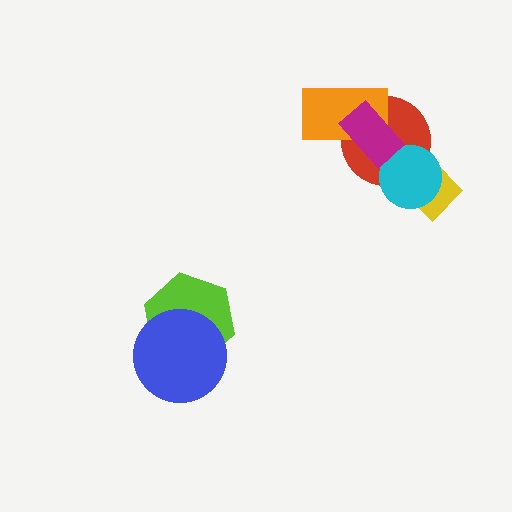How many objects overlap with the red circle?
4 objects overlap with the red circle.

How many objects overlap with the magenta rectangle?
2 objects overlap with the magenta rectangle.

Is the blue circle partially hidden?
No, no other shape covers it.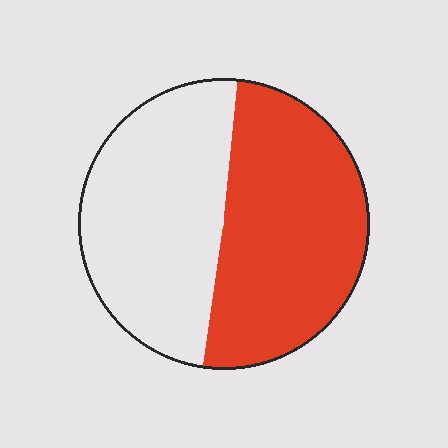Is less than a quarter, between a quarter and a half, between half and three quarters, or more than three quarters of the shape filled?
Between half and three quarters.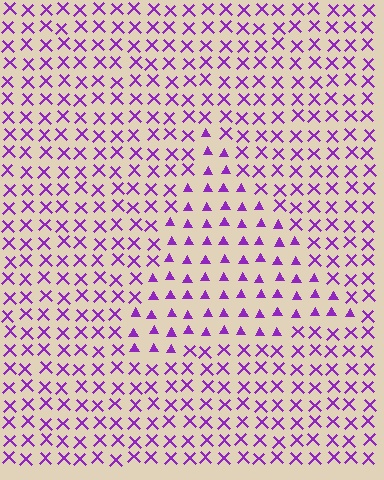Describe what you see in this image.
The image is filled with small purple elements arranged in a uniform grid. A triangle-shaped region contains triangles, while the surrounding area contains X marks. The boundary is defined purely by the change in element shape.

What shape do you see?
I see a triangle.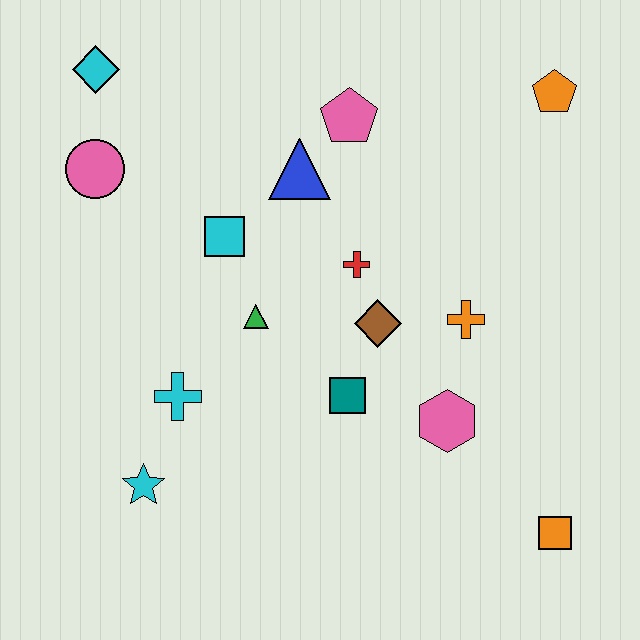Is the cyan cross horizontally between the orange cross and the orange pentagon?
No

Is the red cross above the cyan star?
Yes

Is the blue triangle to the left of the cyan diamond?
No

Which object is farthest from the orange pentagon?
The cyan star is farthest from the orange pentagon.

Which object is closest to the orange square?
The pink hexagon is closest to the orange square.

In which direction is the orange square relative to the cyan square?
The orange square is to the right of the cyan square.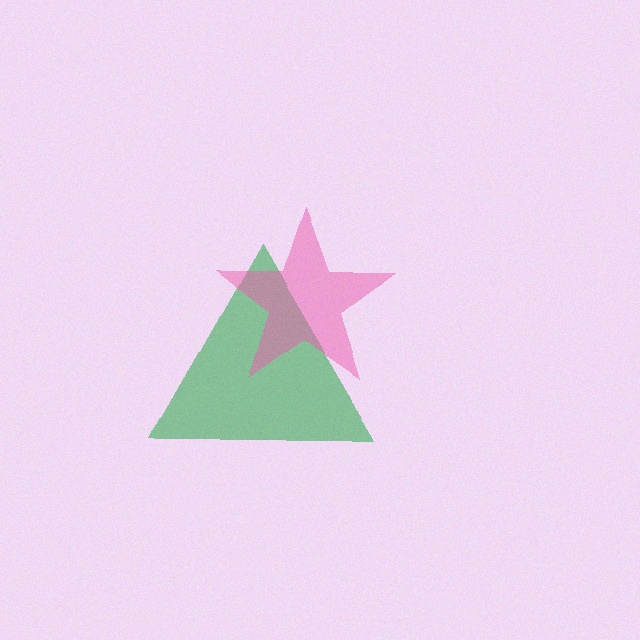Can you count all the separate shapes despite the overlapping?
Yes, there are 2 separate shapes.